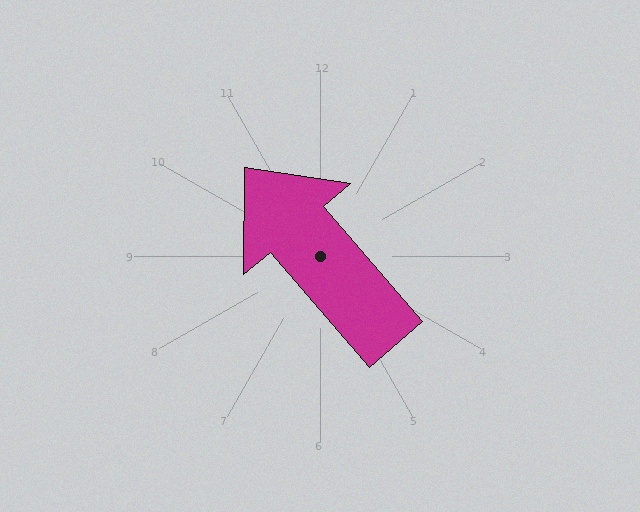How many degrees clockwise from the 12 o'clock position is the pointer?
Approximately 319 degrees.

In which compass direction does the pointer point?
Northwest.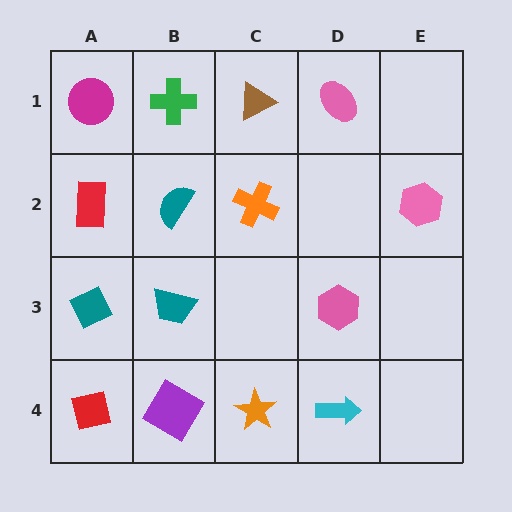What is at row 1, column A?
A magenta circle.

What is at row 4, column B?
A purple square.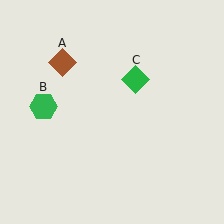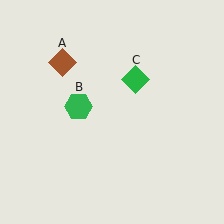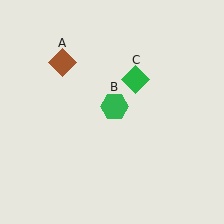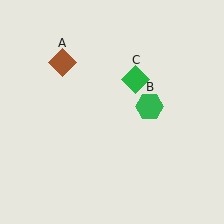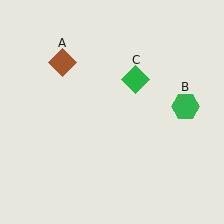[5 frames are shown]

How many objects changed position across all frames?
1 object changed position: green hexagon (object B).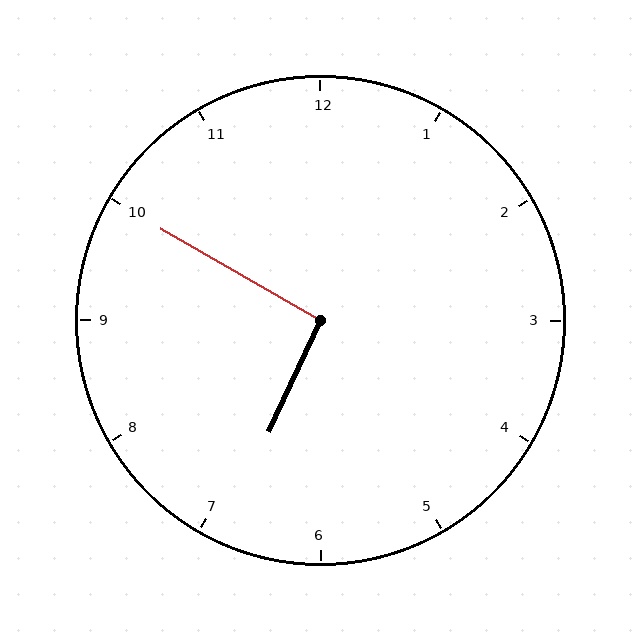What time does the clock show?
6:50.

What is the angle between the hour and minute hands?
Approximately 95 degrees.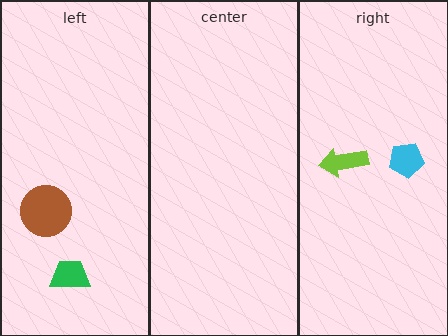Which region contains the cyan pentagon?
The right region.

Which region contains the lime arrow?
The right region.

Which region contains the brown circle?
The left region.